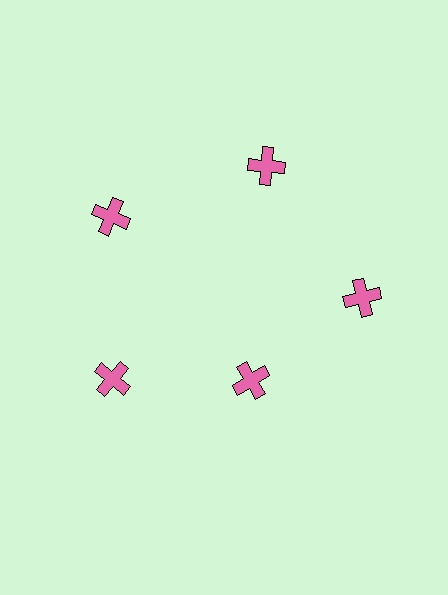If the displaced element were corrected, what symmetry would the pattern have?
It would have 5-fold rotational symmetry — the pattern would map onto itself every 72 degrees.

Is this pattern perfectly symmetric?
No. The 5 pink crosses are arranged in a ring, but one element near the 5 o'clock position is pulled inward toward the center, breaking the 5-fold rotational symmetry.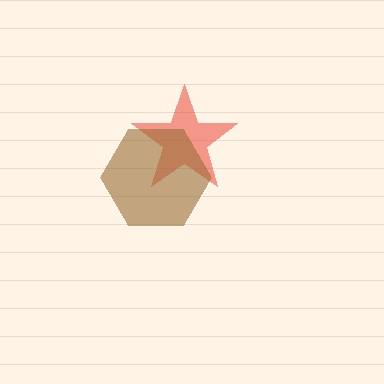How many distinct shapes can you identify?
There are 2 distinct shapes: a red star, a brown hexagon.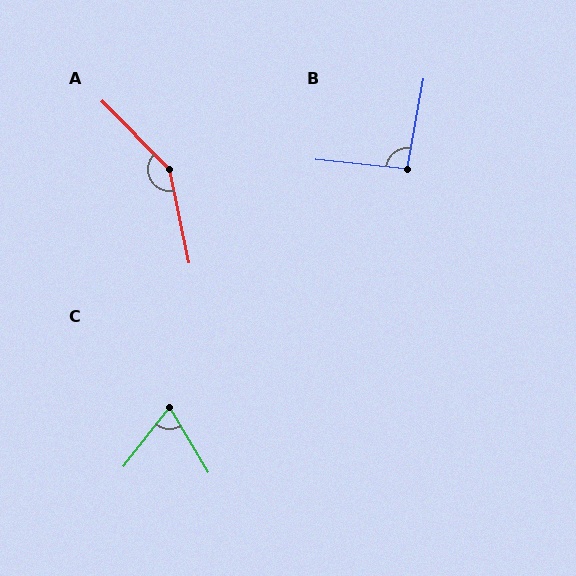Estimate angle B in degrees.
Approximately 94 degrees.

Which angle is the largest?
A, at approximately 147 degrees.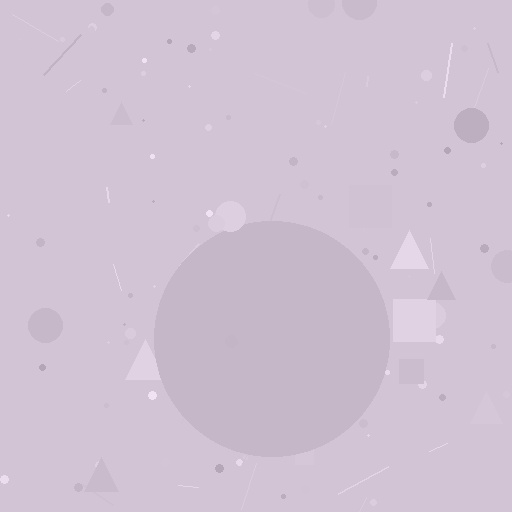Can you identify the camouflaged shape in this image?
The camouflaged shape is a circle.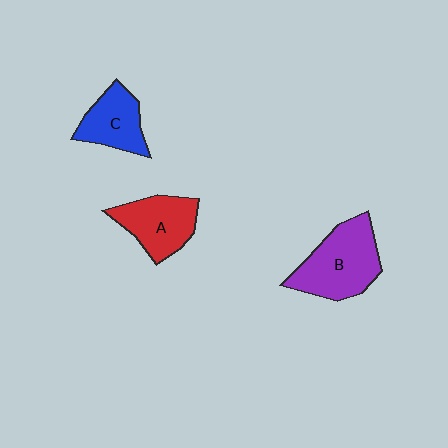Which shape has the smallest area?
Shape C (blue).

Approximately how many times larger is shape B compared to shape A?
Approximately 1.3 times.